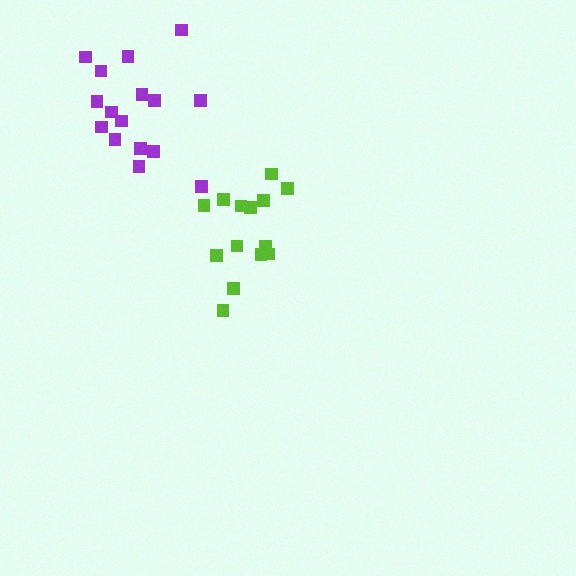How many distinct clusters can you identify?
There are 2 distinct clusters.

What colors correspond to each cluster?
The clusters are colored: purple, lime.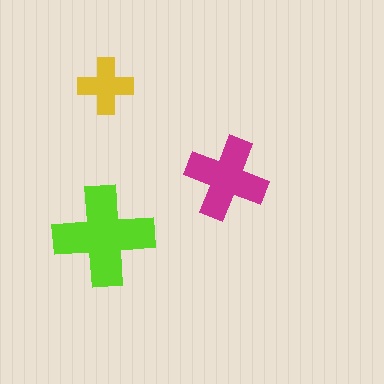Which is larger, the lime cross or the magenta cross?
The lime one.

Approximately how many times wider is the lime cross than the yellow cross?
About 2 times wider.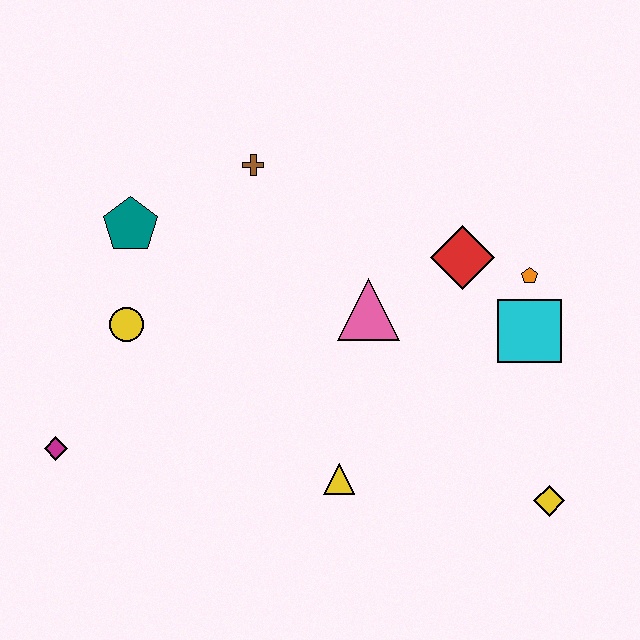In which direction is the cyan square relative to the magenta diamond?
The cyan square is to the right of the magenta diamond.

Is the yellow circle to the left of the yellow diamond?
Yes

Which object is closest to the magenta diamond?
The yellow circle is closest to the magenta diamond.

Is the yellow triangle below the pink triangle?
Yes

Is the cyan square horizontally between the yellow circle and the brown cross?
No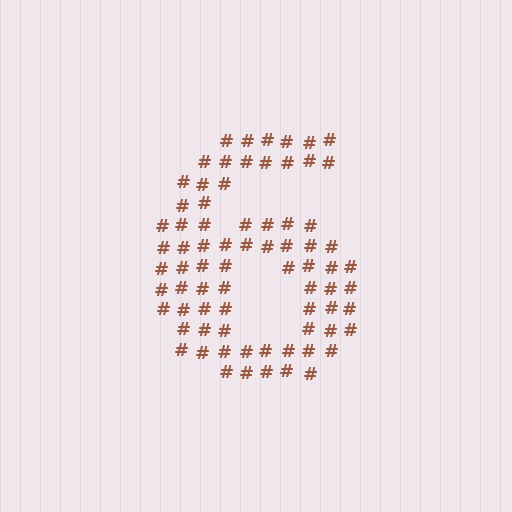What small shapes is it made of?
It is made of small hash symbols.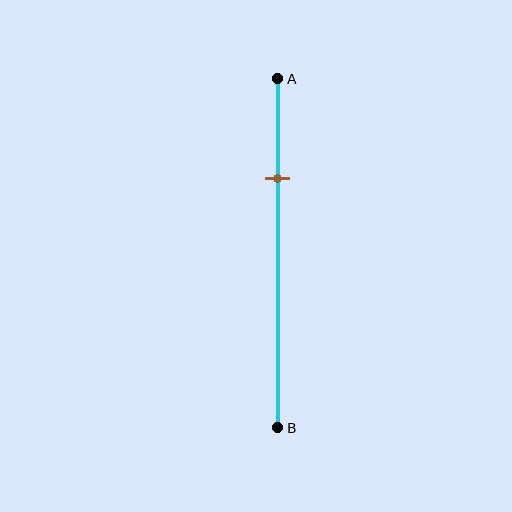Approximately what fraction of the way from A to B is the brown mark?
The brown mark is approximately 30% of the way from A to B.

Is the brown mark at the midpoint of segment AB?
No, the mark is at about 30% from A, not at the 50% midpoint.